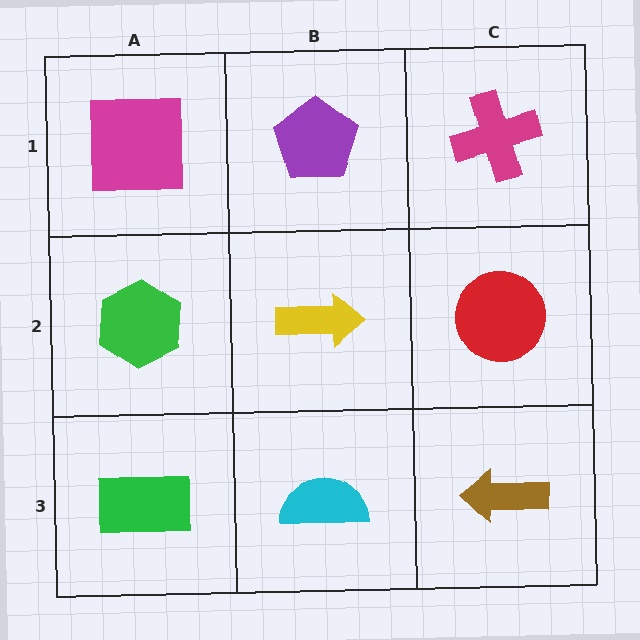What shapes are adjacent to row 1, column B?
A yellow arrow (row 2, column B), a magenta square (row 1, column A), a magenta cross (row 1, column C).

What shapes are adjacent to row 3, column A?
A green hexagon (row 2, column A), a cyan semicircle (row 3, column B).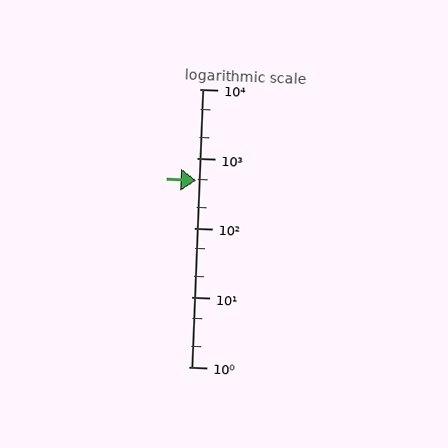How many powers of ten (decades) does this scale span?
The scale spans 4 decades, from 1 to 10000.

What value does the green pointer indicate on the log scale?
The pointer indicates approximately 480.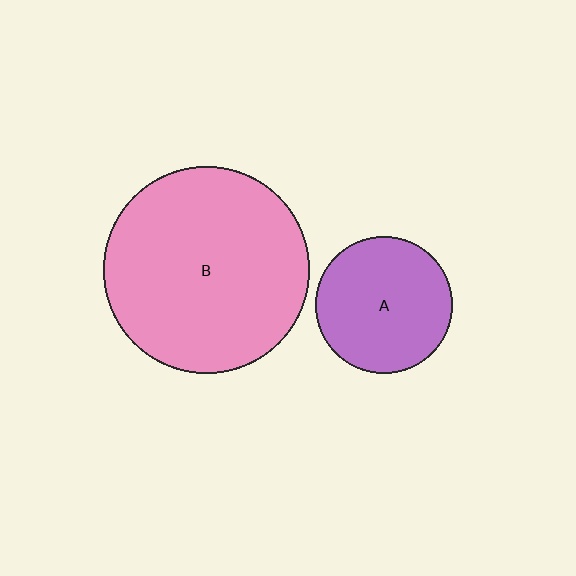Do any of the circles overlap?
No, none of the circles overlap.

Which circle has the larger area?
Circle B (pink).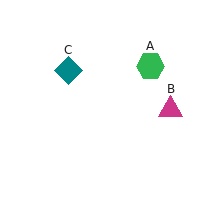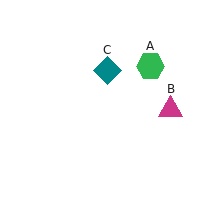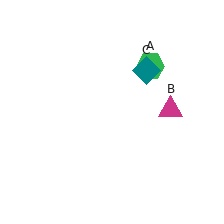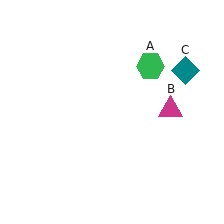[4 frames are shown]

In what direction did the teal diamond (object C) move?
The teal diamond (object C) moved right.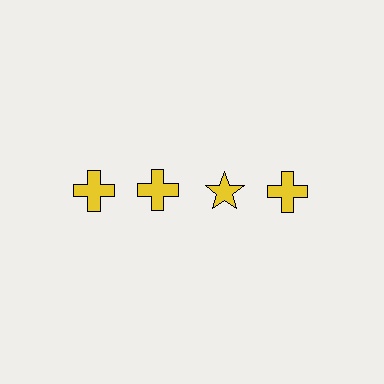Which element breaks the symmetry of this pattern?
The yellow star in the top row, center column breaks the symmetry. All other shapes are yellow crosses.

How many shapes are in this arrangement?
There are 4 shapes arranged in a grid pattern.